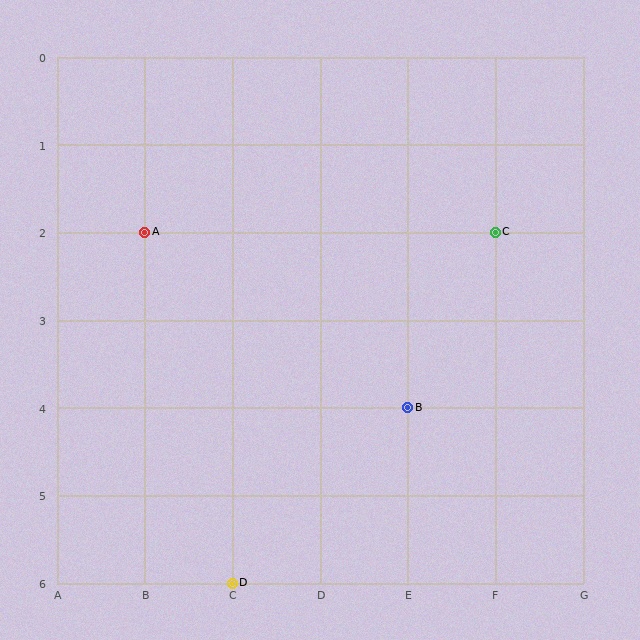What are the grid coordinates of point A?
Point A is at grid coordinates (B, 2).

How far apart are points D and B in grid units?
Points D and B are 2 columns and 2 rows apart (about 2.8 grid units diagonally).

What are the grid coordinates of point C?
Point C is at grid coordinates (F, 2).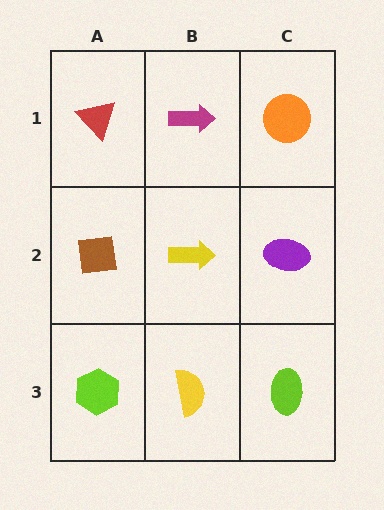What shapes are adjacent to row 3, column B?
A yellow arrow (row 2, column B), a lime hexagon (row 3, column A), a lime ellipse (row 3, column C).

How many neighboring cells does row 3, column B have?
3.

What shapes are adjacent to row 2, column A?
A red triangle (row 1, column A), a lime hexagon (row 3, column A), a yellow arrow (row 2, column B).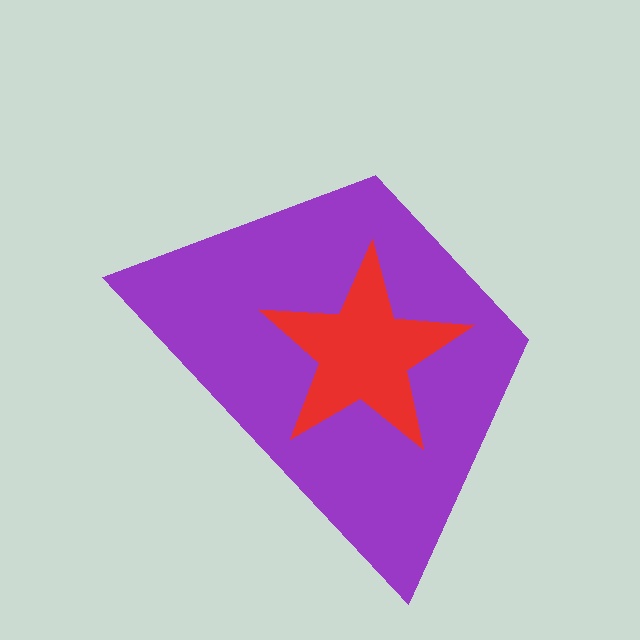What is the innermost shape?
The red star.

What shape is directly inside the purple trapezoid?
The red star.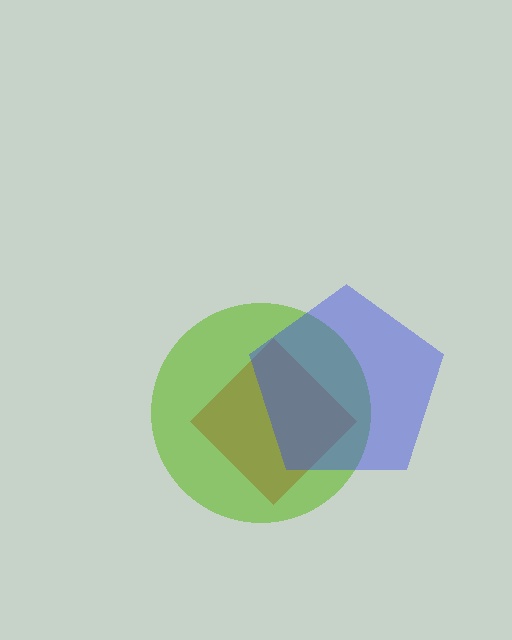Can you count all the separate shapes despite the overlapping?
Yes, there are 3 separate shapes.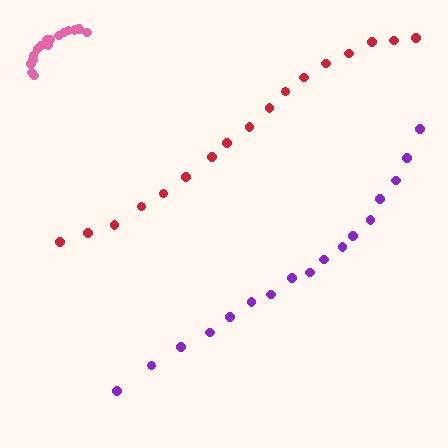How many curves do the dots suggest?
There are 3 distinct paths.